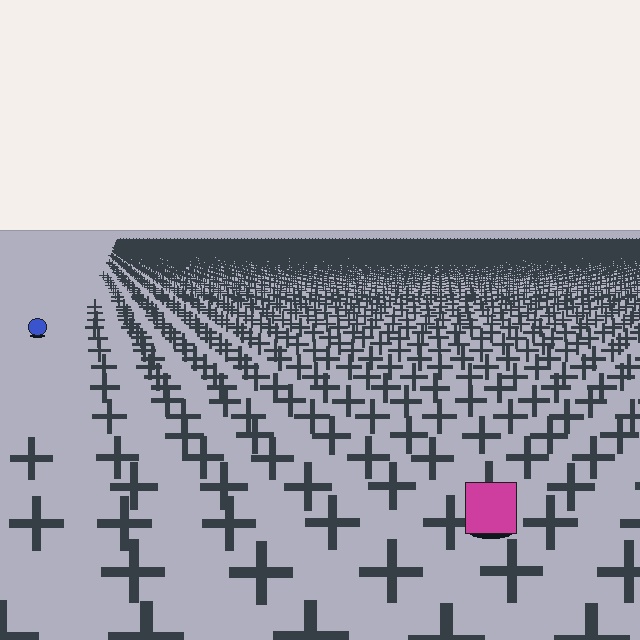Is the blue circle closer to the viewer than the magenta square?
No. The magenta square is closer — you can tell from the texture gradient: the ground texture is coarser near it.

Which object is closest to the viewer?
The magenta square is closest. The texture marks near it are larger and more spread out.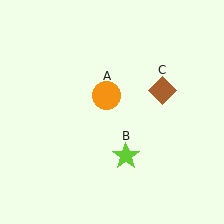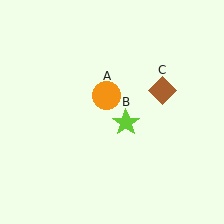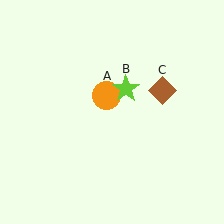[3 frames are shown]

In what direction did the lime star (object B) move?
The lime star (object B) moved up.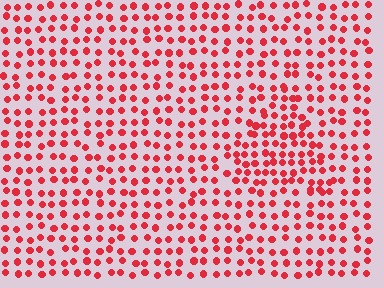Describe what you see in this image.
The image contains small red elements arranged at two different densities. A triangle-shaped region is visible where the elements are more densely packed than the surrounding area.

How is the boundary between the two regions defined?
The boundary is defined by a change in element density (approximately 1.6x ratio). All elements are the same color, size, and shape.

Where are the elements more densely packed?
The elements are more densely packed inside the triangle boundary.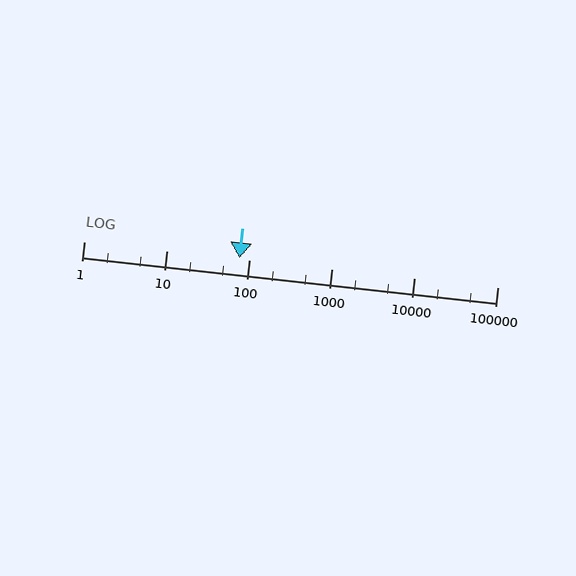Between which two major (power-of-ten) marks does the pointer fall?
The pointer is between 10 and 100.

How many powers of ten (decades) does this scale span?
The scale spans 5 decades, from 1 to 100000.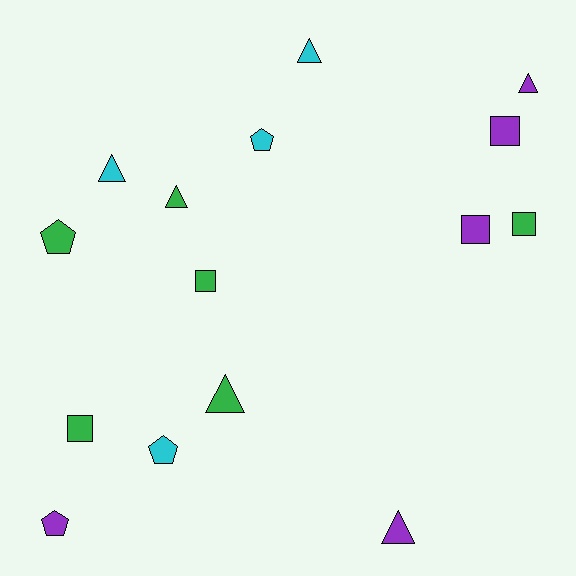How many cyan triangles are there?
There are 2 cyan triangles.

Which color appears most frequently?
Green, with 6 objects.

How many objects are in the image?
There are 15 objects.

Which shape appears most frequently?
Triangle, with 6 objects.